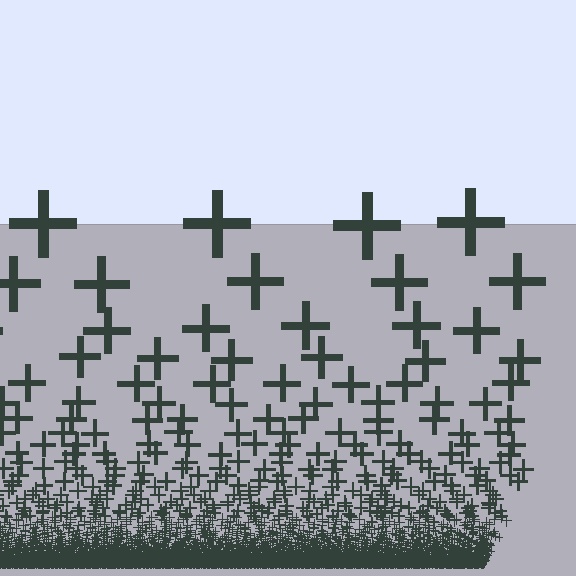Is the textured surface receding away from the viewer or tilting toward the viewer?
The surface appears to tilt toward the viewer. Texture elements get larger and sparser toward the top.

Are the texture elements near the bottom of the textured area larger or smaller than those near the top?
Smaller. The gradient is inverted — elements near the bottom are smaller and denser.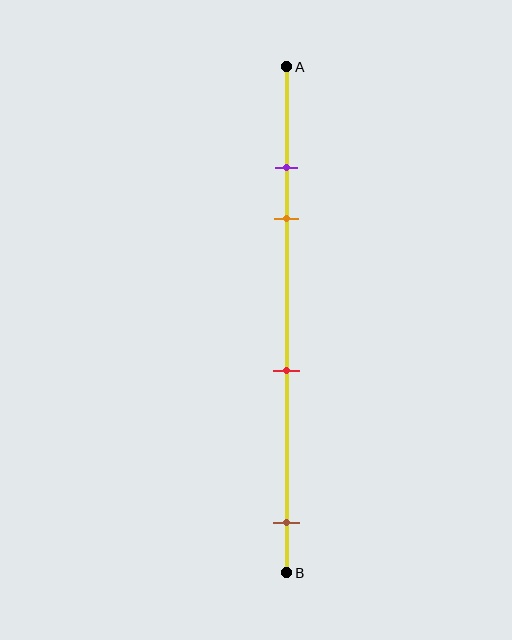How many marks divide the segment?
There are 4 marks dividing the segment.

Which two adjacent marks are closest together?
The purple and orange marks are the closest adjacent pair.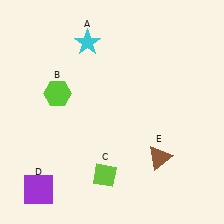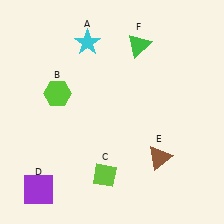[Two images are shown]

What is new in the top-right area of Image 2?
A green triangle (F) was added in the top-right area of Image 2.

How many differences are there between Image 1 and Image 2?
There is 1 difference between the two images.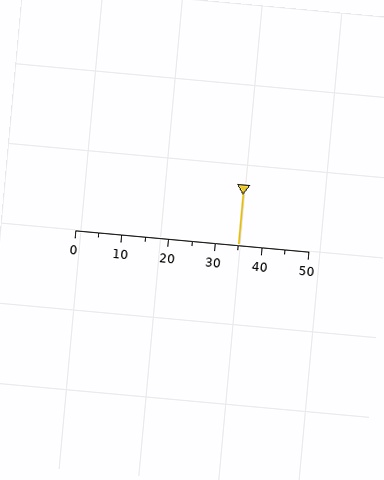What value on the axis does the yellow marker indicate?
The marker indicates approximately 35.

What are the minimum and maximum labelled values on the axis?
The axis runs from 0 to 50.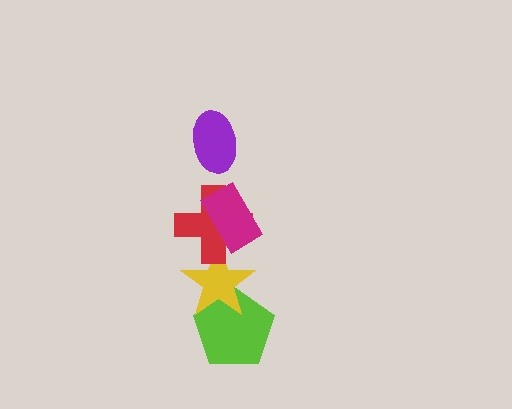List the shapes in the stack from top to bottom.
From top to bottom: the purple ellipse, the magenta rectangle, the red cross, the yellow star, the lime pentagon.